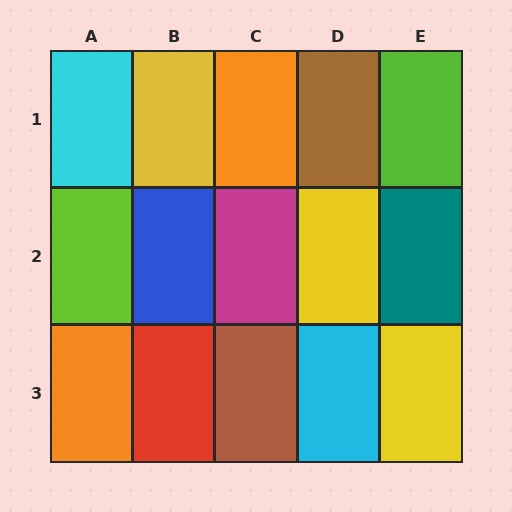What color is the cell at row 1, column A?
Cyan.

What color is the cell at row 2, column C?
Magenta.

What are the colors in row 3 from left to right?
Orange, red, brown, cyan, yellow.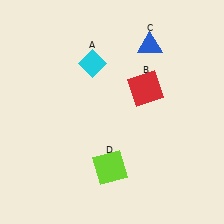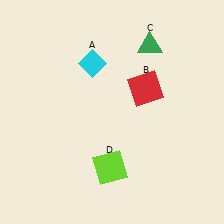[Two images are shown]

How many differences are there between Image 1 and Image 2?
There is 1 difference between the two images.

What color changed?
The triangle (C) changed from blue in Image 1 to green in Image 2.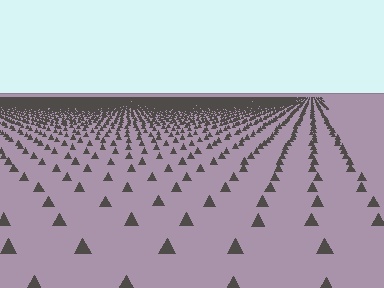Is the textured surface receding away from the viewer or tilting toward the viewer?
The surface is receding away from the viewer. Texture elements get smaller and denser toward the top.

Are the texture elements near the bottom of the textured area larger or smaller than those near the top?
Larger. Near the bottom, elements are closer to the viewer and appear at a bigger on-screen size.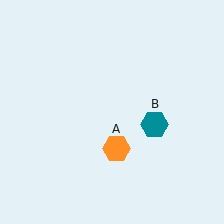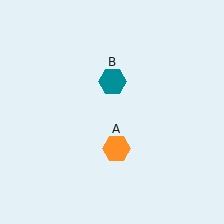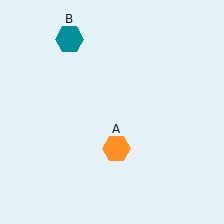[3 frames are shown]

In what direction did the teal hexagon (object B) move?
The teal hexagon (object B) moved up and to the left.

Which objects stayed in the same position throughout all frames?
Orange hexagon (object A) remained stationary.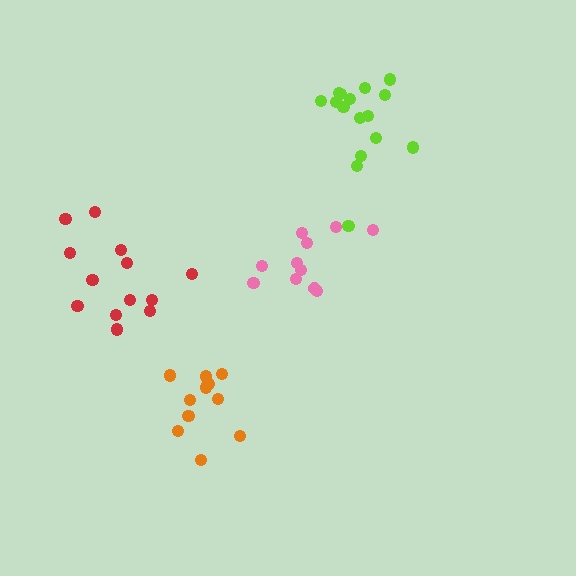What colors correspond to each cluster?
The clusters are colored: pink, red, lime, orange.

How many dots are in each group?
Group 1: 11 dots, Group 2: 13 dots, Group 3: 16 dots, Group 4: 11 dots (51 total).